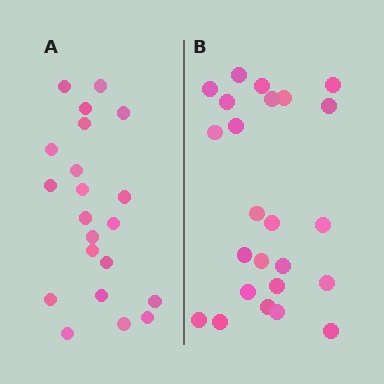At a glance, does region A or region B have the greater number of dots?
Region B (the right region) has more dots.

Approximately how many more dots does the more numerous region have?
Region B has just a few more — roughly 2 or 3 more dots than region A.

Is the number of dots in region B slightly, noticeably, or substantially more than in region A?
Region B has only slightly more — the two regions are fairly close. The ratio is roughly 1.1 to 1.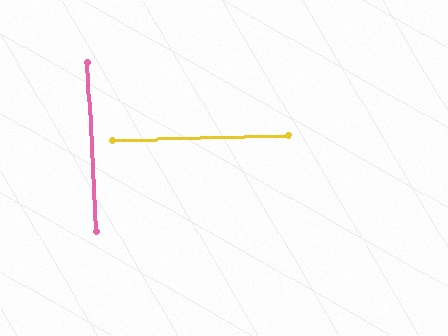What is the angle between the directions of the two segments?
Approximately 88 degrees.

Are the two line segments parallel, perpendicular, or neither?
Perpendicular — they meet at approximately 88°.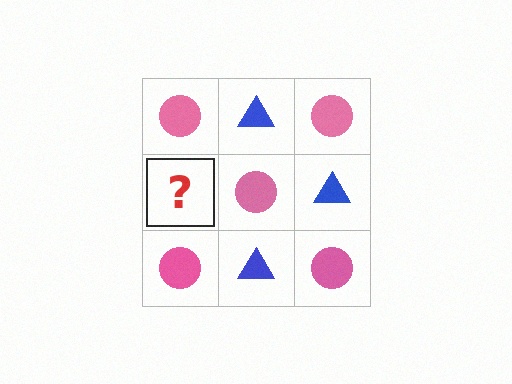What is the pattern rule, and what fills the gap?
The rule is that it alternates pink circle and blue triangle in a checkerboard pattern. The gap should be filled with a blue triangle.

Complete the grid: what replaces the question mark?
The question mark should be replaced with a blue triangle.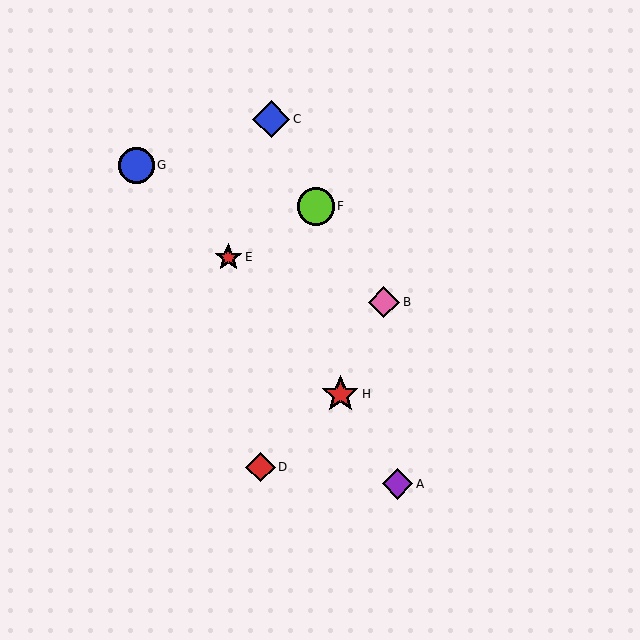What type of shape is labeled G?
Shape G is a blue circle.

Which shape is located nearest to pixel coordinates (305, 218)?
The lime circle (labeled F) at (316, 206) is nearest to that location.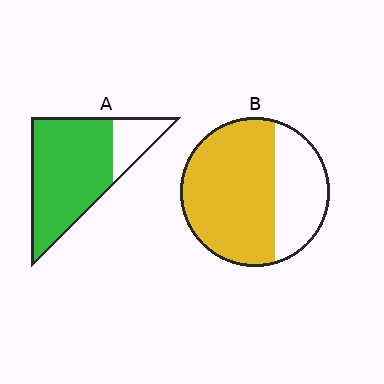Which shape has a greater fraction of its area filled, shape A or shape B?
Shape A.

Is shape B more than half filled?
Yes.